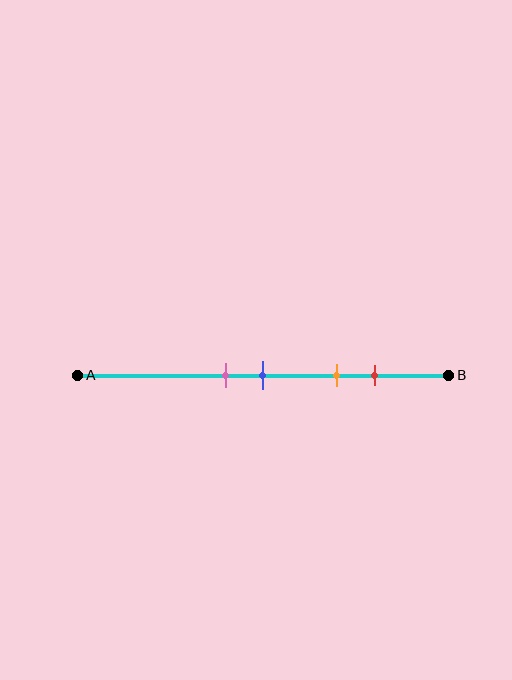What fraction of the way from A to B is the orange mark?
The orange mark is approximately 70% (0.7) of the way from A to B.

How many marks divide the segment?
There are 4 marks dividing the segment.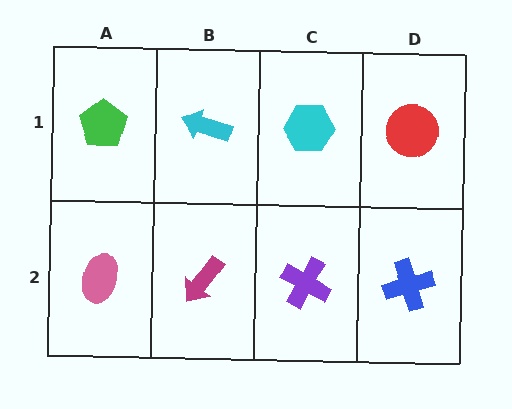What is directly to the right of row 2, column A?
A magenta arrow.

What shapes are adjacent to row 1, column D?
A blue cross (row 2, column D), a cyan hexagon (row 1, column C).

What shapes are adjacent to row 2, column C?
A cyan hexagon (row 1, column C), a magenta arrow (row 2, column B), a blue cross (row 2, column D).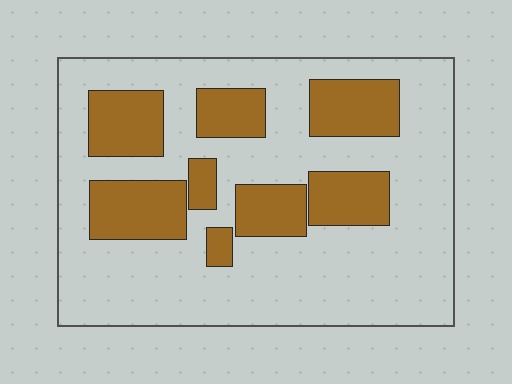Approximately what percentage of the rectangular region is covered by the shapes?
Approximately 30%.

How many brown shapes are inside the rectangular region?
8.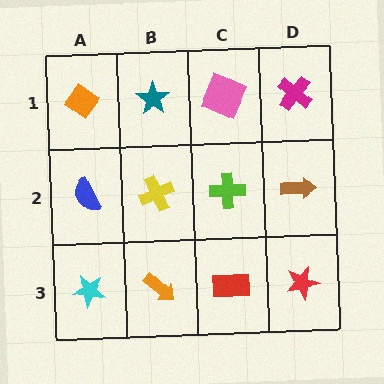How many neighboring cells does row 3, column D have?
2.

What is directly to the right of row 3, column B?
A red rectangle.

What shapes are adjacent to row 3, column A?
A blue semicircle (row 2, column A), an orange arrow (row 3, column B).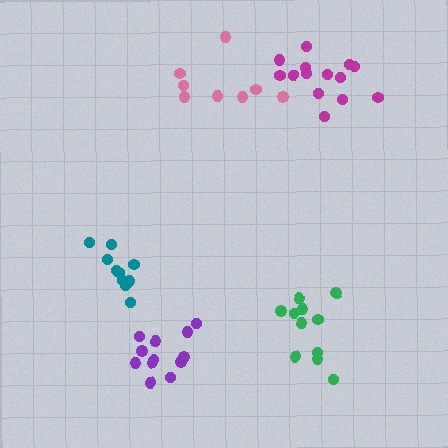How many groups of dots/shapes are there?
There are 5 groups.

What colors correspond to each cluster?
The clusters are colored: teal, magenta, green, pink, purple.